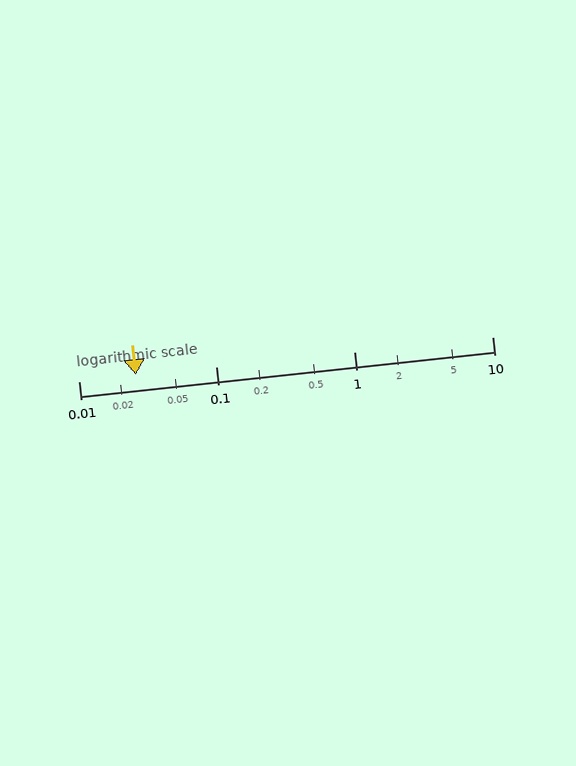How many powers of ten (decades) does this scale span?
The scale spans 3 decades, from 0.01 to 10.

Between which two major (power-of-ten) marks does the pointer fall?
The pointer is between 0.01 and 0.1.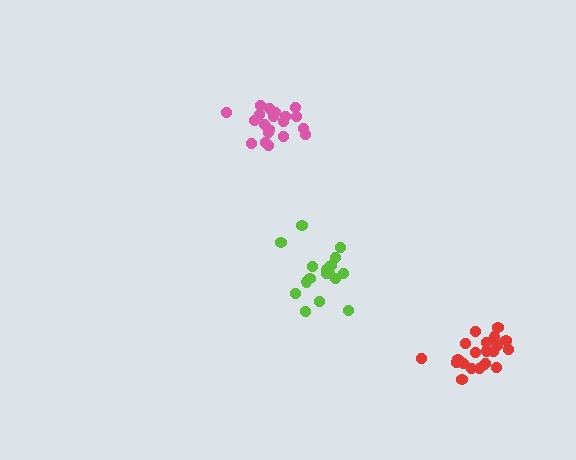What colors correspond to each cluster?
The clusters are colored: lime, pink, red.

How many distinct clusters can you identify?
There are 3 distinct clusters.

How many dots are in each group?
Group 1: 18 dots, Group 2: 20 dots, Group 3: 21 dots (59 total).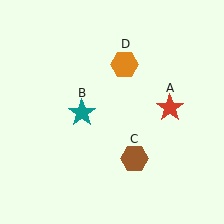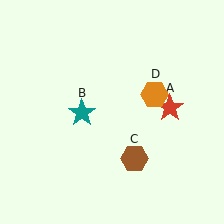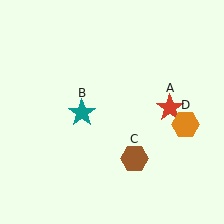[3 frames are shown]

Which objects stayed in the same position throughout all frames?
Red star (object A) and teal star (object B) and brown hexagon (object C) remained stationary.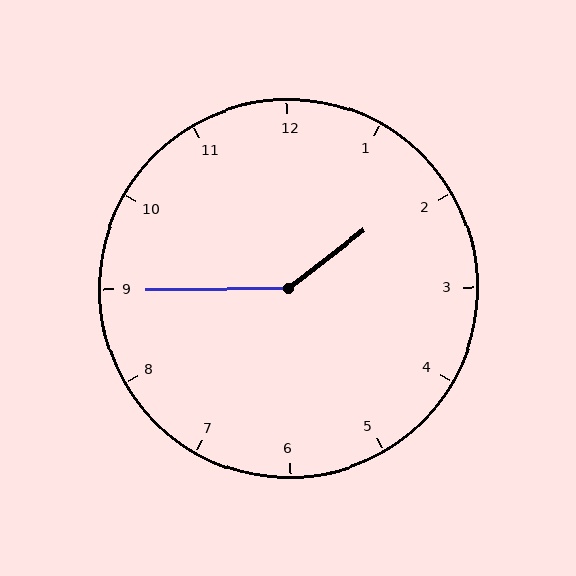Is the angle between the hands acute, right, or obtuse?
It is obtuse.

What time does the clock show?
1:45.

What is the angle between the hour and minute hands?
Approximately 142 degrees.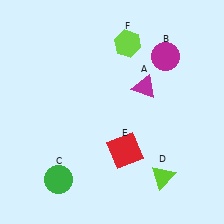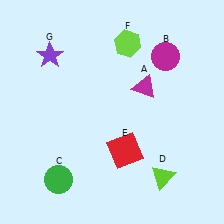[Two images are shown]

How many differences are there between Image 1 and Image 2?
There is 1 difference between the two images.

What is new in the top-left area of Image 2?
A purple star (G) was added in the top-left area of Image 2.